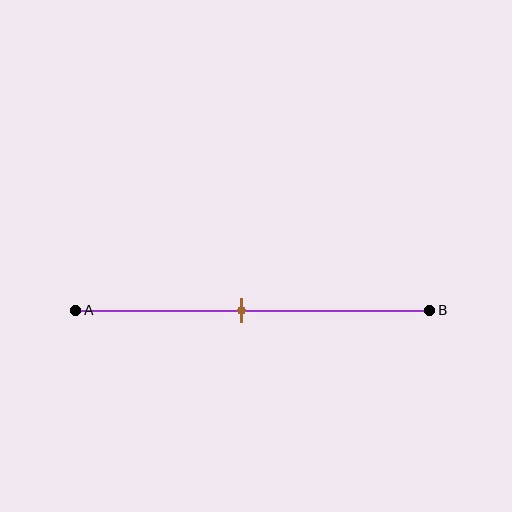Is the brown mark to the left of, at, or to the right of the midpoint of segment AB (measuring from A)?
The brown mark is approximately at the midpoint of segment AB.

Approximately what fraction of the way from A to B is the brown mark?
The brown mark is approximately 45% of the way from A to B.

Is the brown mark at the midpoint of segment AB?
Yes, the mark is approximately at the midpoint.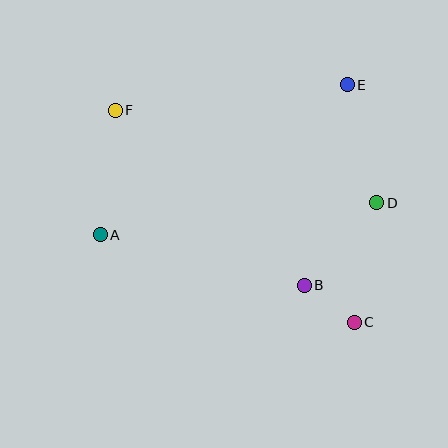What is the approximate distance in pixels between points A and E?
The distance between A and E is approximately 289 pixels.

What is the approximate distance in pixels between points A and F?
The distance between A and F is approximately 125 pixels.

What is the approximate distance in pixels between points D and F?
The distance between D and F is approximately 278 pixels.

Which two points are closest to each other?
Points B and C are closest to each other.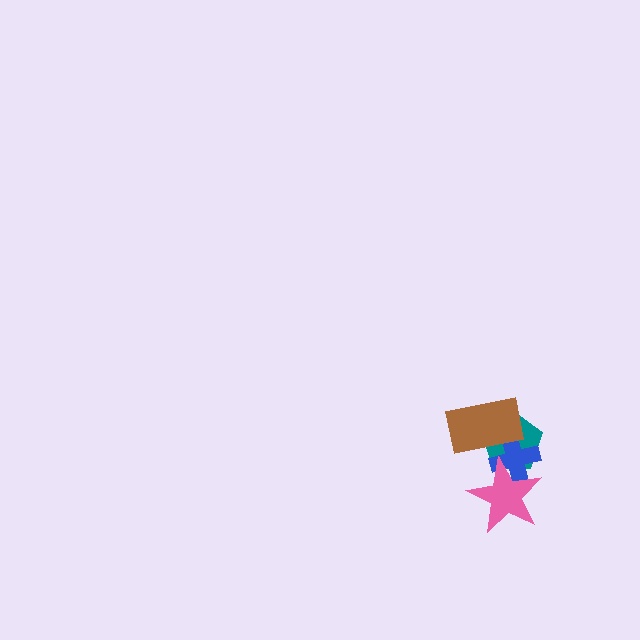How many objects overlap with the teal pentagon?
3 objects overlap with the teal pentagon.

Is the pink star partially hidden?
No, no other shape covers it.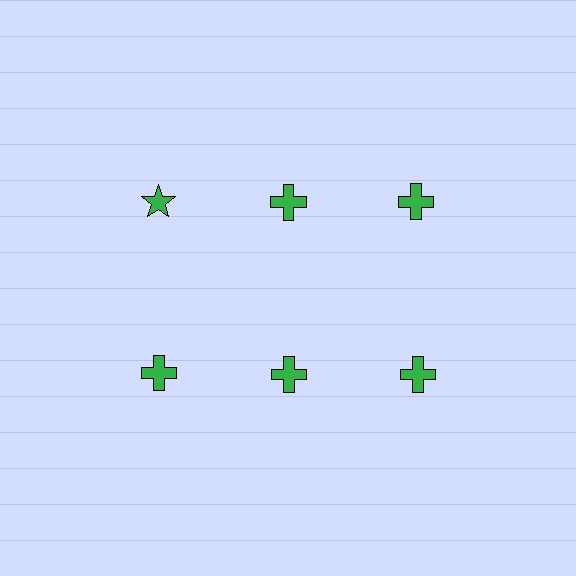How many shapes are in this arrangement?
There are 6 shapes arranged in a grid pattern.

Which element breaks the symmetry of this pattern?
The green star in the top row, leftmost column breaks the symmetry. All other shapes are green crosses.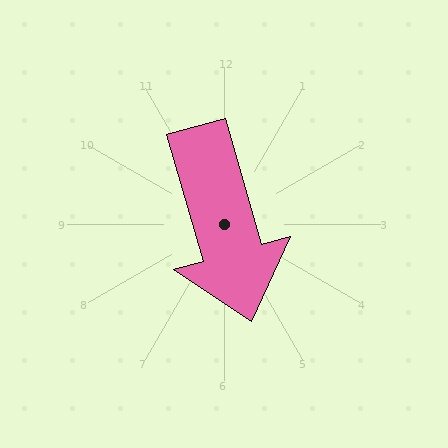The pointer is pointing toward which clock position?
Roughly 5 o'clock.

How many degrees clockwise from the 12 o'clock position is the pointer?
Approximately 164 degrees.